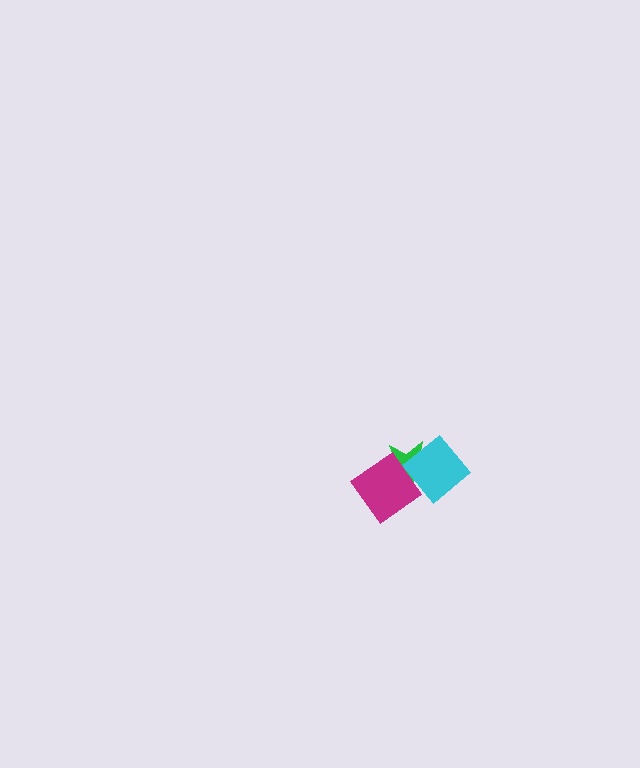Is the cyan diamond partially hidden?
No, no other shape covers it.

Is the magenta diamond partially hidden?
Yes, it is partially covered by another shape.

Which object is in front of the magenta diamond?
The cyan diamond is in front of the magenta diamond.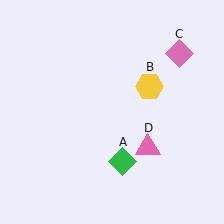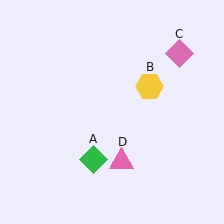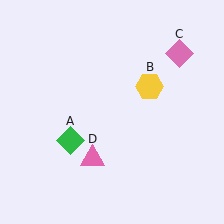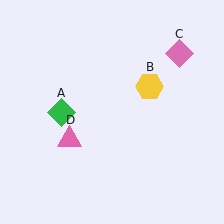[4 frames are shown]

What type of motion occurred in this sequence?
The green diamond (object A), pink triangle (object D) rotated clockwise around the center of the scene.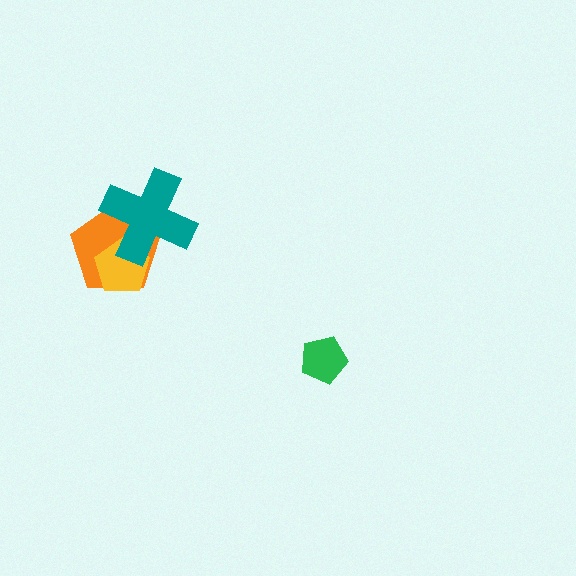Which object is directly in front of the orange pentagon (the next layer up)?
The yellow pentagon is directly in front of the orange pentagon.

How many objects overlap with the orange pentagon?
2 objects overlap with the orange pentagon.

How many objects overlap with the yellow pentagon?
2 objects overlap with the yellow pentagon.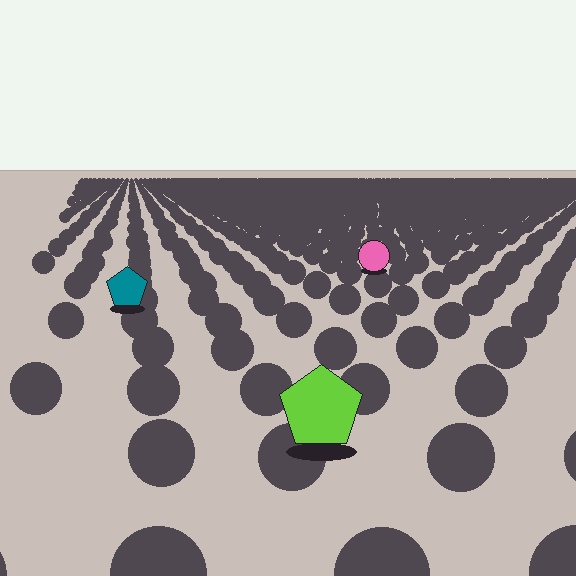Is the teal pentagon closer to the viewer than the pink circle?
Yes. The teal pentagon is closer — you can tell from the texture gradient: the ground texture is coarser near it.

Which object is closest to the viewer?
The lime pentagon is closest. The texture marks near it are larger and more spread out.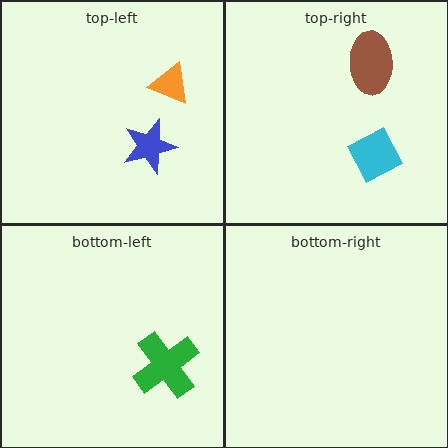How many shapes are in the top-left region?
2.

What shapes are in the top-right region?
The cyan diamond, the brown ellipse.